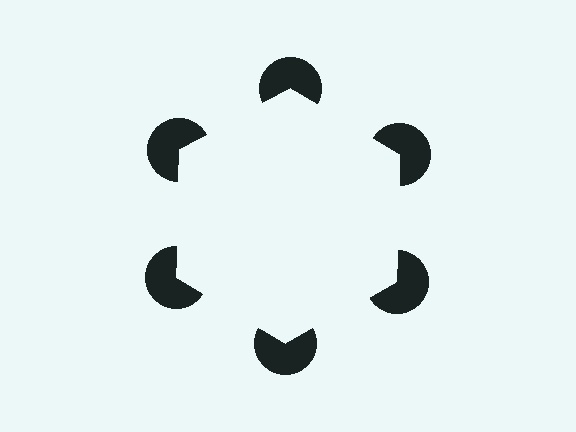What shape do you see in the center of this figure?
An illusory hexagon — its edges are inferred from the aligned wedge cuts in the pac-man discs, not physically drawn.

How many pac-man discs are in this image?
There are 6 — one at each vertex of the illusory hexagon.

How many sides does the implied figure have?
6 sides.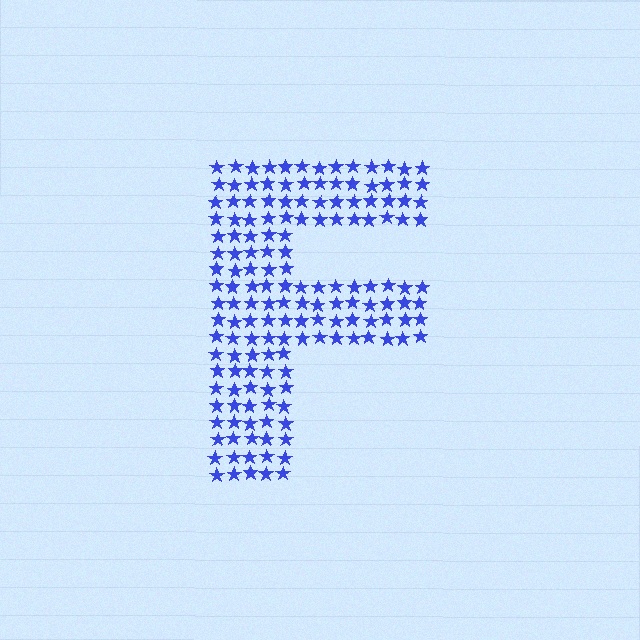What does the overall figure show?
The overall figure shows the letter F.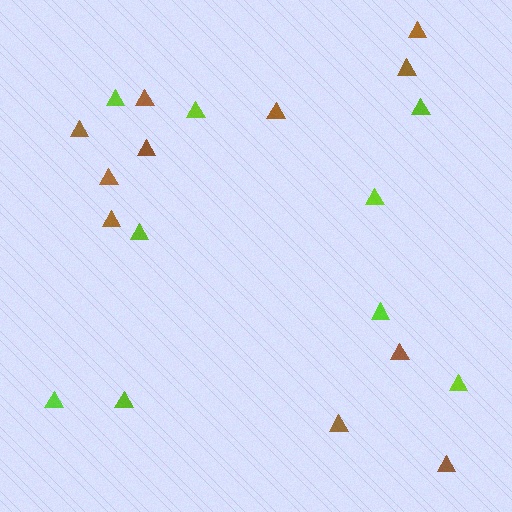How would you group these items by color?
There are 2 groups: one group of lime triangles (9) and one group of brown triangles (11).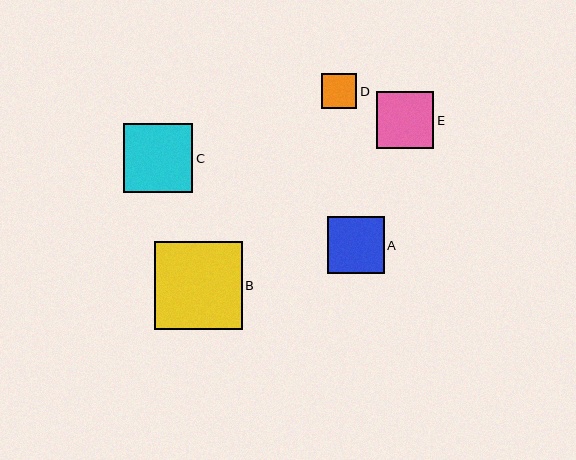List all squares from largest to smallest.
From largest to smallest: B, C, E, A, D.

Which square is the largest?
Square B is the largest with a size of approximately 88 pixels.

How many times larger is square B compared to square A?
Square B is approximately 1.5 times the size of square A.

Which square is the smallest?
Square D is the smallest with a size of approximately 35 pixels.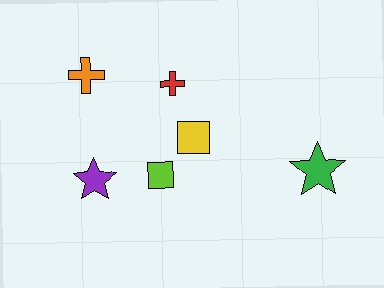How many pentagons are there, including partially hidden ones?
There are no pentagons.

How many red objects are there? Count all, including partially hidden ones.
There is 1 red object.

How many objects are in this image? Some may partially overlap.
There are 6 objects.